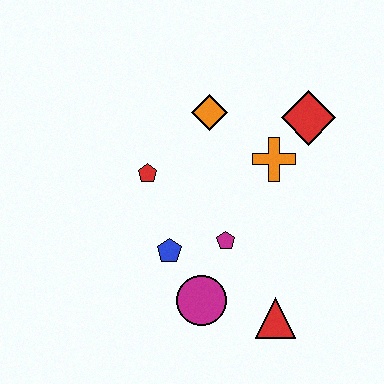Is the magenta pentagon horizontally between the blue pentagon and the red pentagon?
No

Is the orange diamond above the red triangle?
Yes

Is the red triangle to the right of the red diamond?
No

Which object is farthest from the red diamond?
The magenta circle is farthest from the red diamond.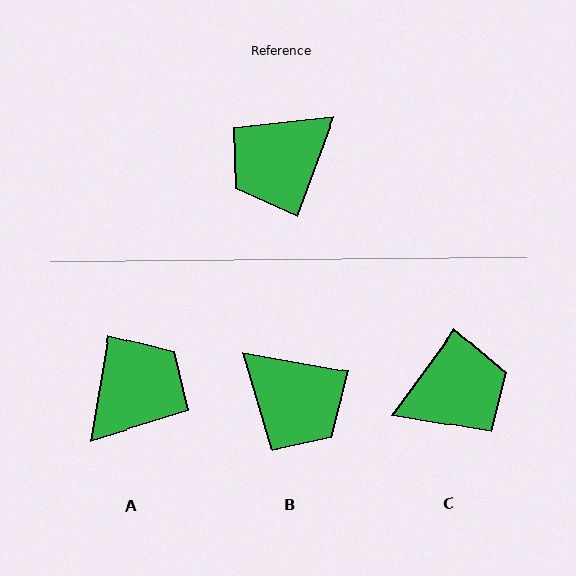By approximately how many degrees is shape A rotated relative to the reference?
Approximately 169 degrees clockwise.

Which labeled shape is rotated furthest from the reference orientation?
A, about 169 degrees away.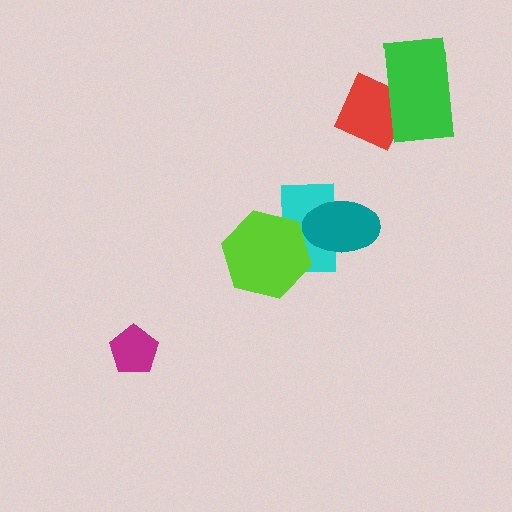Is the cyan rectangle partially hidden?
Yes, it is partially covered by another shape.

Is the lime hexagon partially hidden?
No, no other shape covers it.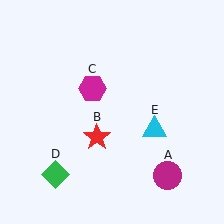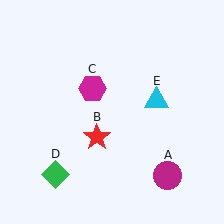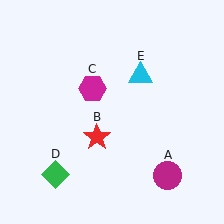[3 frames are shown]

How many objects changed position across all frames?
1 object changed position: cyan triangle (object E).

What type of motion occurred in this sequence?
The cyan triangle (object E) rotated counterclockwise around the center of the scene.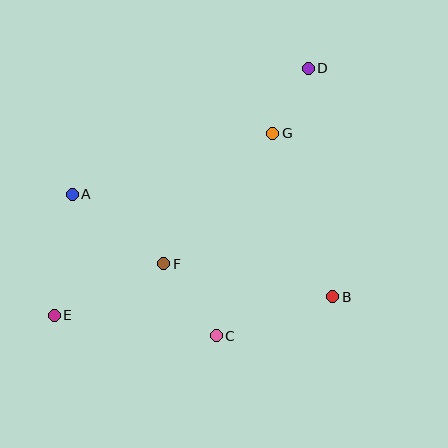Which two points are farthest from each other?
Points D and E are farthest from each other.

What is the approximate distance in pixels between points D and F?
The distance between D and F is approximately 243 pixels.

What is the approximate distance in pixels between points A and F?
The distance between A and F is approximately 115 pixels.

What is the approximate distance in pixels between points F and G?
The distance between F and G is approximately 170 pixels.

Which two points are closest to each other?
Points D and G are closest to each other.